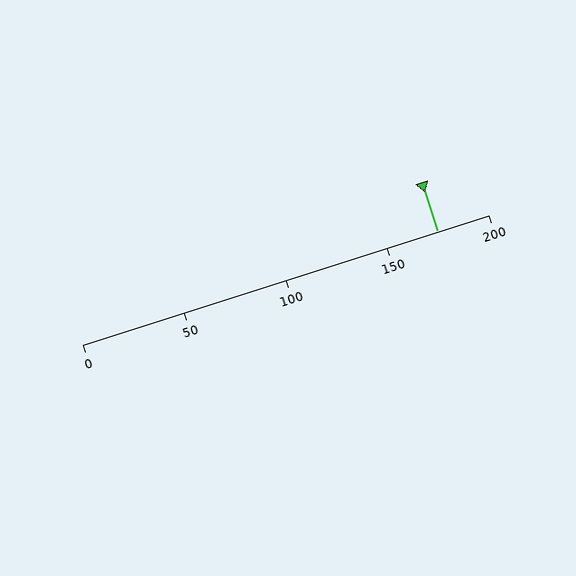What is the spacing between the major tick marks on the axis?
The major ticks are spaced 50 apart.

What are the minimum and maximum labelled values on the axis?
The axis runs from 0 to 200.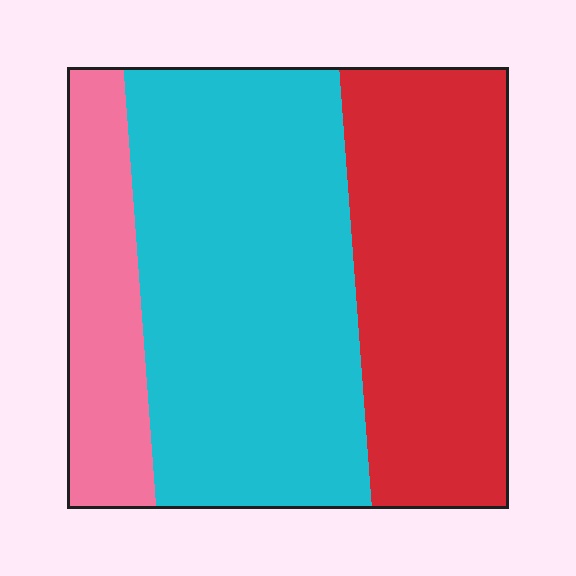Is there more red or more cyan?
Cyan.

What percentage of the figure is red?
Red covers around 35% of the figure.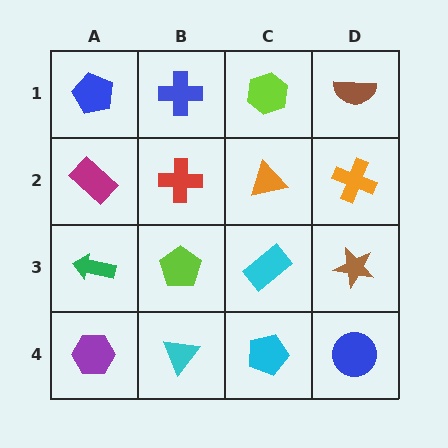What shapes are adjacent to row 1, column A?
A magenta rectangle (row 2, column A), a blue cross (row 1, column B).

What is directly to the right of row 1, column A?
A blue cross.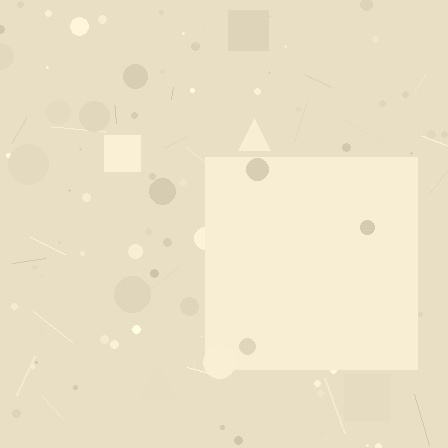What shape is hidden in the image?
A square is hidden in the image.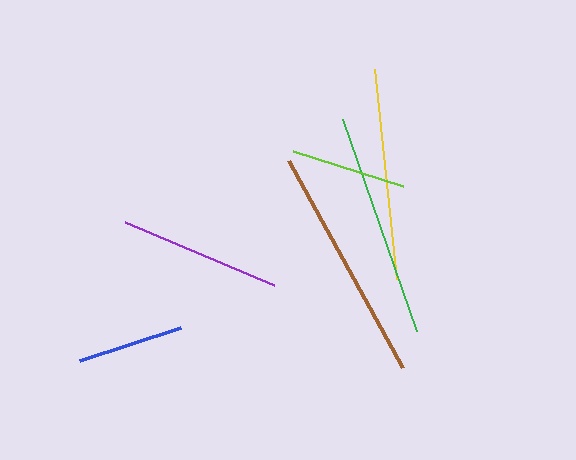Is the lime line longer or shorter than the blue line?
The lime line is longer than the blue line.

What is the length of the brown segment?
The brown segment is approximately 236 pixels long.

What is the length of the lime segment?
The lime segment is approximately 115 pixels long.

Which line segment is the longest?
The brown line is the longest at approximately 236 pixels.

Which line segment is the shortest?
The blue line is the shortest at approximately 106 pixels.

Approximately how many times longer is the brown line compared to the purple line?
The brown line is approximately 1.5 times the length of the purple line.